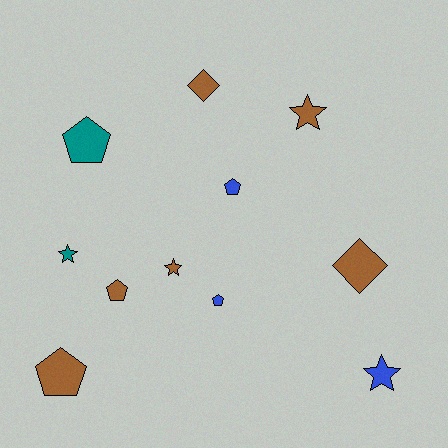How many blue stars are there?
There is 1 blue star.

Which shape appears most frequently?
Pentagon, with 5 objects.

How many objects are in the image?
There are 11 objects.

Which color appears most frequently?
Brown, with 6 objects.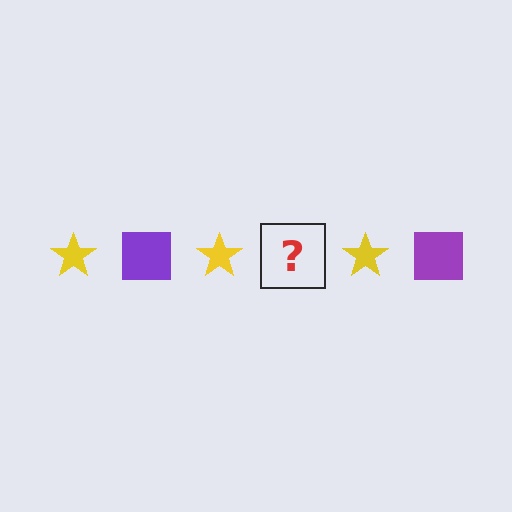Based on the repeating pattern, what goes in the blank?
The blank should be a purple square.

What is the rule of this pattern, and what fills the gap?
The rule is that the pattern alternates between yellow star and purple square. The gap should be filled with a purple square.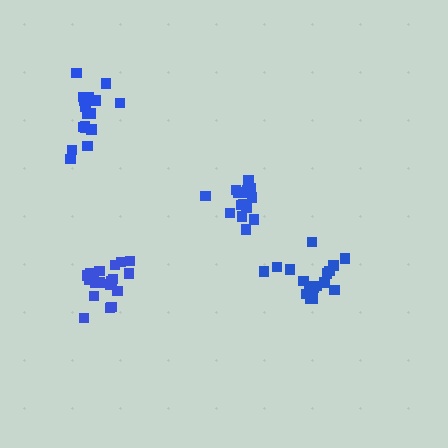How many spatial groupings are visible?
There are 4 spatial groupings.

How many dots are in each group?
Group 1: 16 dots, Group 2: 17 dots, Group 3: 19 dots, Group 4: 19 dots (71 total).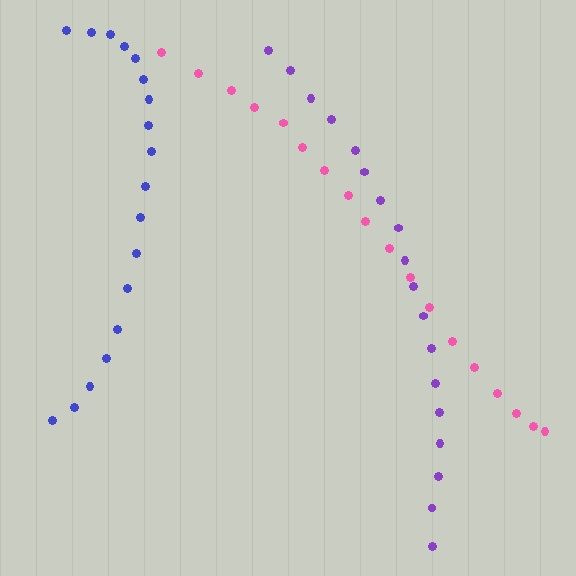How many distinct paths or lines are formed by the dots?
There are 3 distinct paths.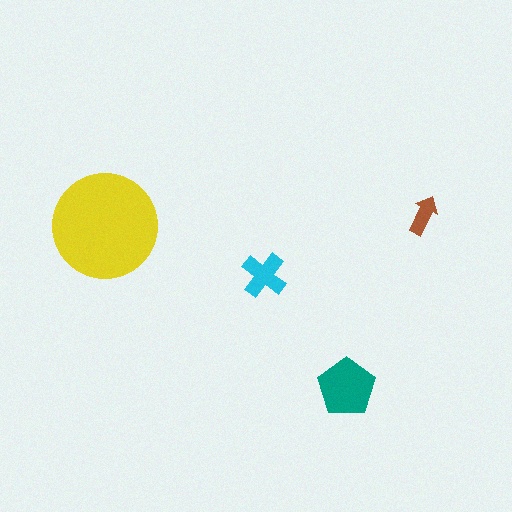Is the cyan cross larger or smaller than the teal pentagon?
Smaller.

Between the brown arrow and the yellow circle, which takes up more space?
The yellow circle.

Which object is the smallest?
The brown arrow.